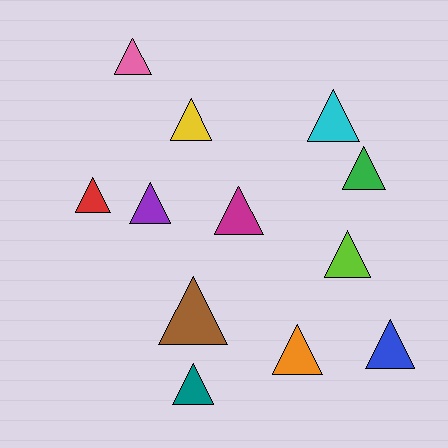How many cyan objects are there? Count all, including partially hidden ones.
There is 1 cyan object.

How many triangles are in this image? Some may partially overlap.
There are 12 triangles.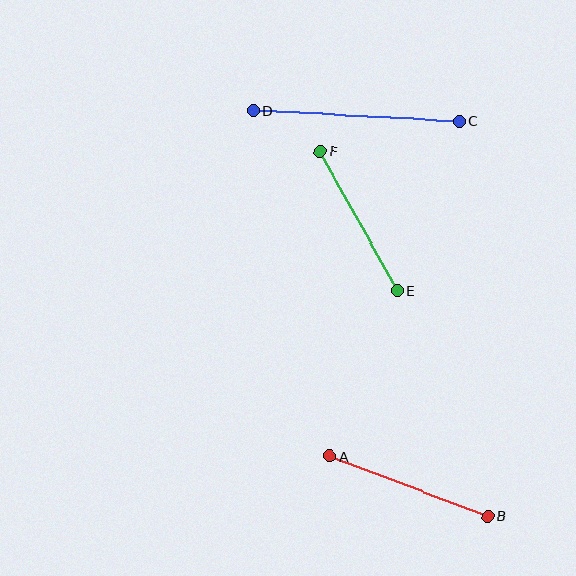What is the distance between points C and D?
The distance is approximately 206 pixels.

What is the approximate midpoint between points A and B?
The midpoint is at approximately (409, 486) pixels.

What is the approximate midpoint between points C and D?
The midpoint is at approximately (356, 116) pixels.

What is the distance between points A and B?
The distance is approximately 169 pixels.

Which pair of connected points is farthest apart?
Points C and D are farthest apart.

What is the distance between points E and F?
The distance is approximately 159 pixels.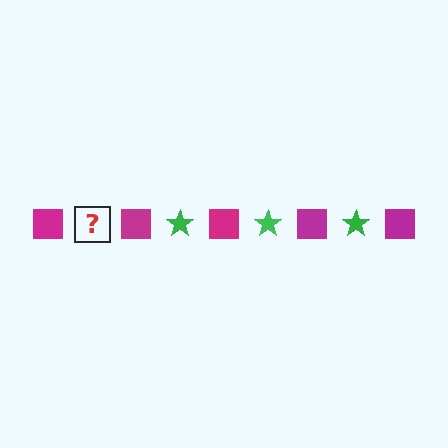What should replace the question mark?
The question mark should be replaced with a green star.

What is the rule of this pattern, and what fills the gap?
The rule is that the pattern alternates between magenta square and green star. The gap should be filled with a green star.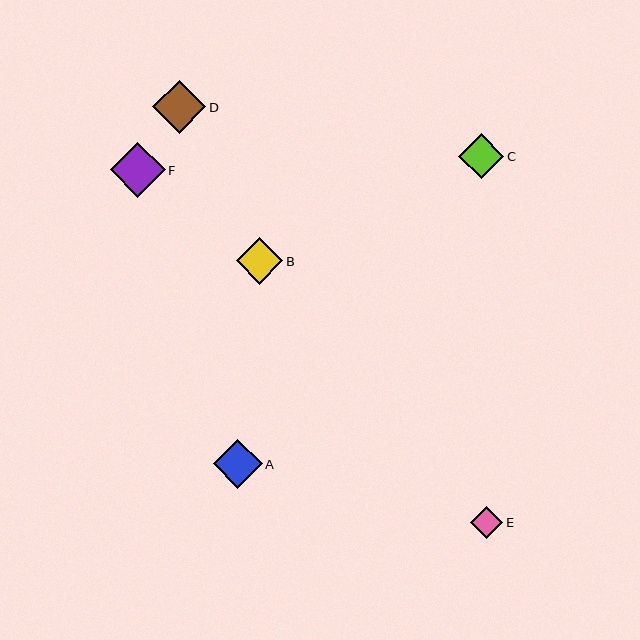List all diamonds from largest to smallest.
From largest to smallest: F, D, A, B, C, E.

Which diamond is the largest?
Diamond F is the largest with a size of approximately 55 pixels.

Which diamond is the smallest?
Diamond E is the smallest with a size of approximately 32 pixels.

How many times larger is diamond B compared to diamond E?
Diamond B is approximately 1.4 times the size of diamond E.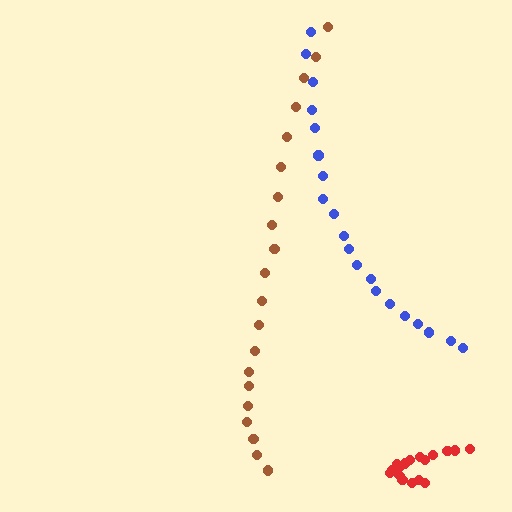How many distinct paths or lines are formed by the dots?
There are 3 distinct paths.